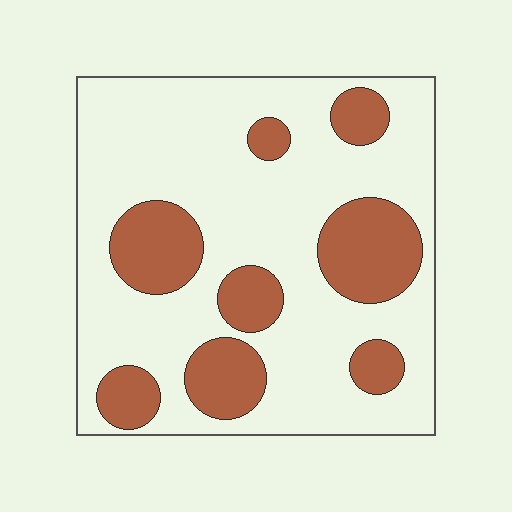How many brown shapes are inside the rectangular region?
8.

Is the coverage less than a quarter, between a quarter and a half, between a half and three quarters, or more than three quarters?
Between a quarter and a half.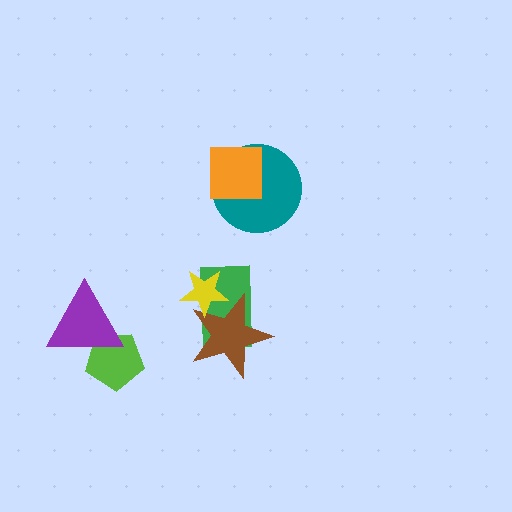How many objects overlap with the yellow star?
2 objects overlap with the yellow star.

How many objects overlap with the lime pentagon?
1 object overlaps with the lime pentagon.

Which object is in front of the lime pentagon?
The purple triangle is in front of the lime pentagon.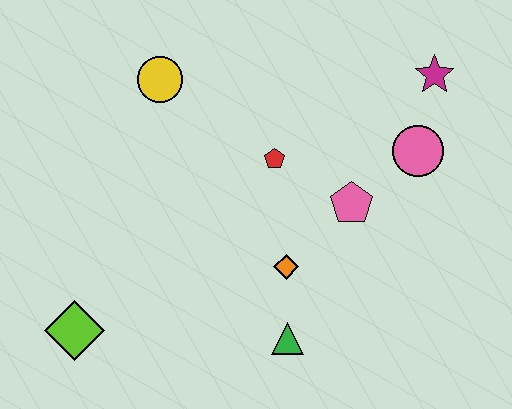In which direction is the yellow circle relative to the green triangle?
The yellow circle is above the green triangle.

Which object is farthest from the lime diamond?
The magenta star is farthest from the lime diamond.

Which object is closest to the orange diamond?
The green triangle is closest to the orange diamond.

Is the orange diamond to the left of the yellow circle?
No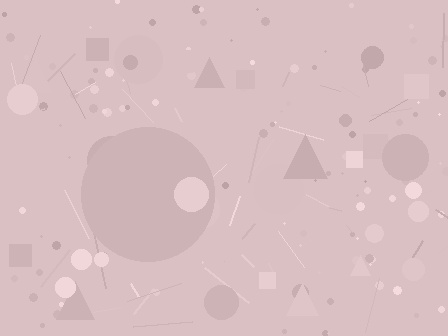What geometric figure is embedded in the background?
A circle is embedded in the background.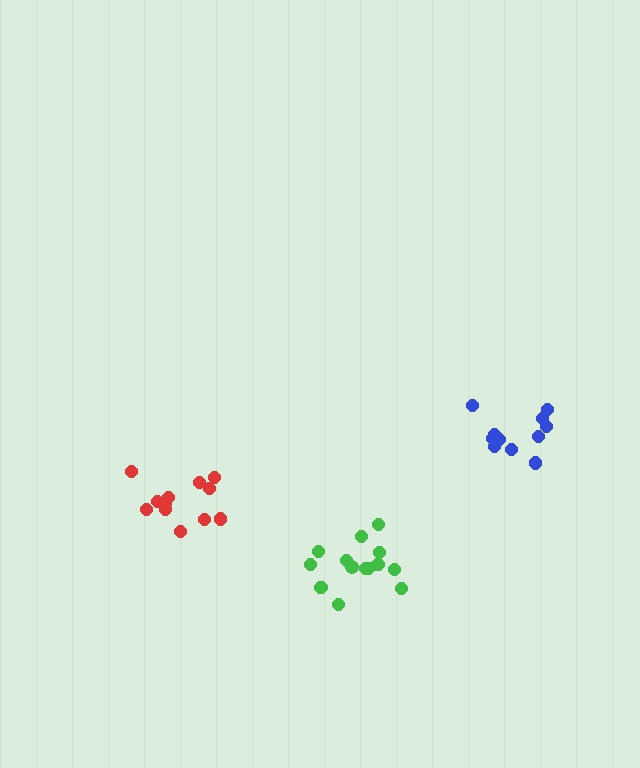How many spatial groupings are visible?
There are 3 spatial groupings.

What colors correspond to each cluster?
The clusters are colored: green, red, blue.